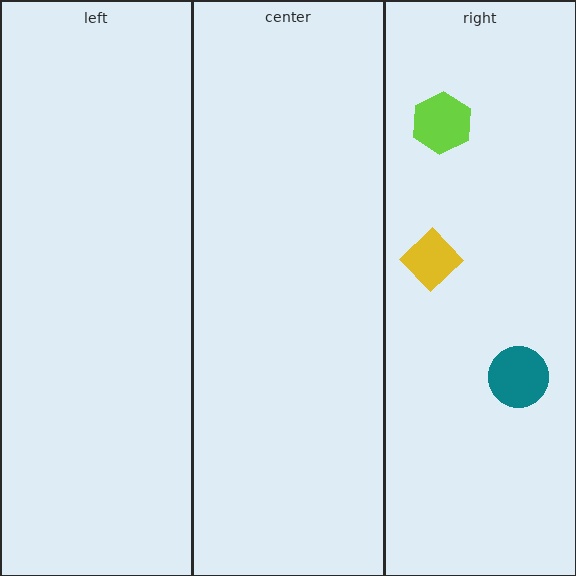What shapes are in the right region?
The lime hexagon, the teal circle, the yellow diamond.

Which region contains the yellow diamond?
The right region.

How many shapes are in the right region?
3.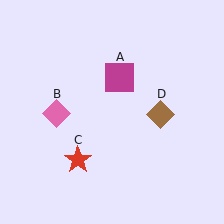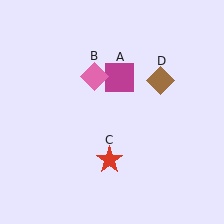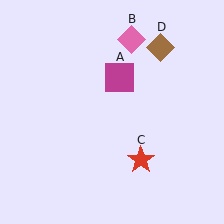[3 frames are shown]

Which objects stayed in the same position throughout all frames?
Magenta square (object A) remained stationary.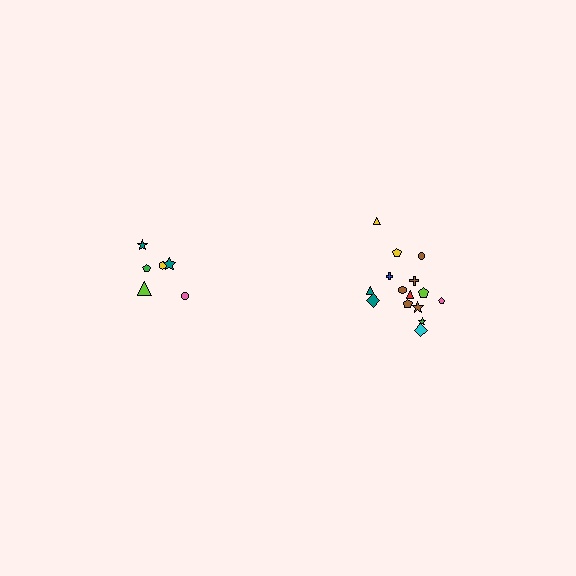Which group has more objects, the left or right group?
The right group.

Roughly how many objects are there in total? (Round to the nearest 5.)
Roughly 20 objects in total.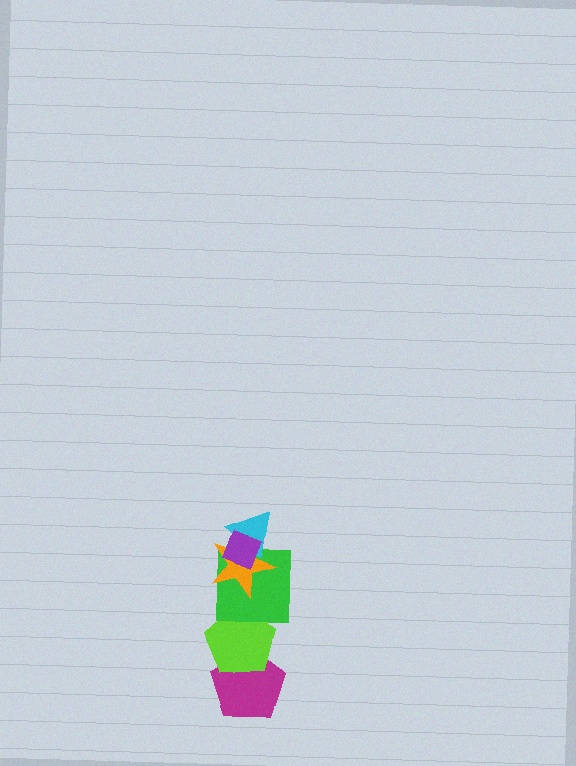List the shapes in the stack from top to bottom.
From top to bottom: the purple diamond, the cyan triangle, the orange star, the green square, the lime pentagon, the magenta pentagon.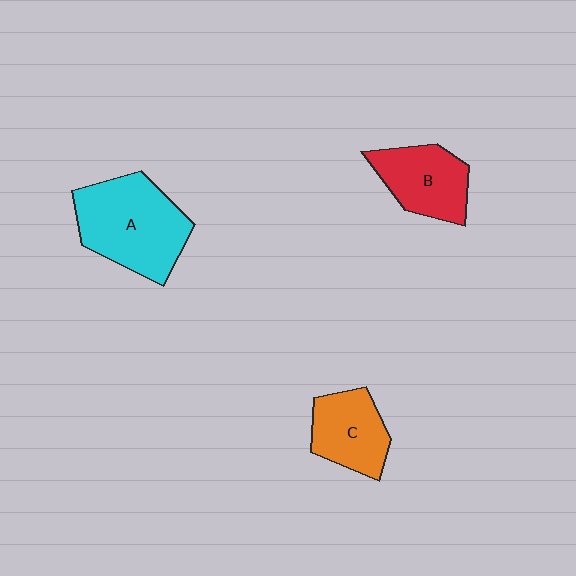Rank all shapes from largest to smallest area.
From largest to smallest: A (cyan), B (red), C (orange).